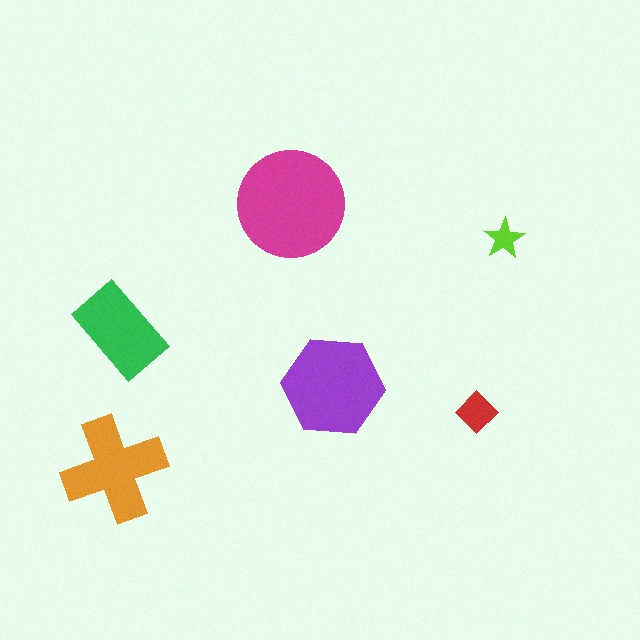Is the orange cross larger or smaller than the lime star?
Larger.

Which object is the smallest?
The lime star.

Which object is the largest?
The magenta circle.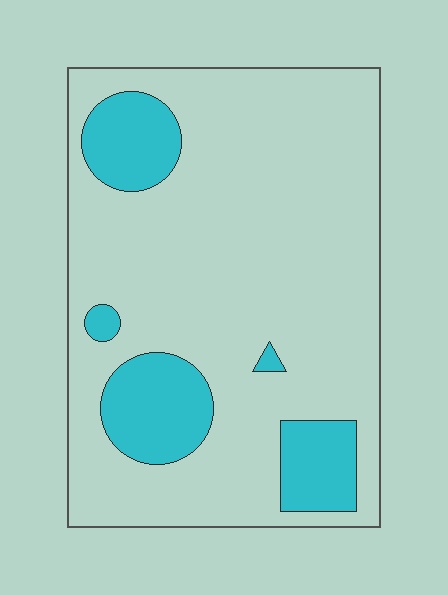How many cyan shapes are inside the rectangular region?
5.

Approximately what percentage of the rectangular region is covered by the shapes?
Approximately 20%.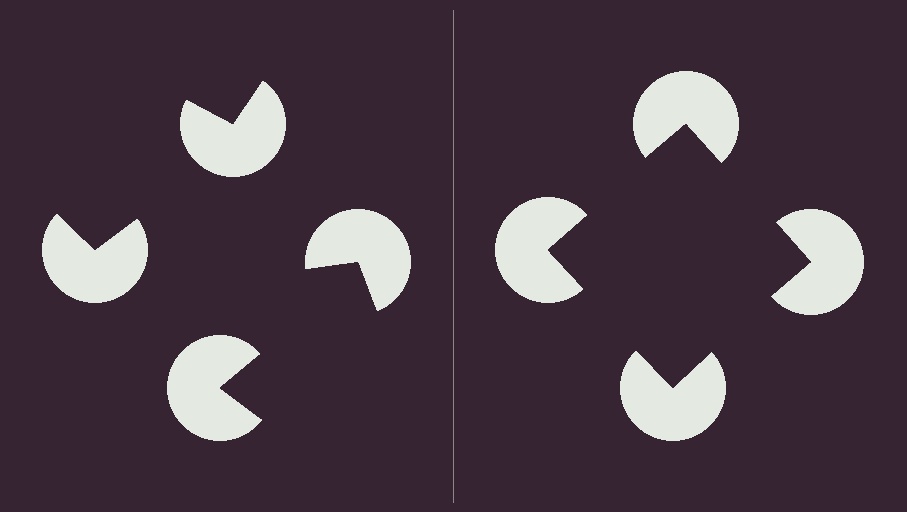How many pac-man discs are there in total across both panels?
8 — 4 on each side.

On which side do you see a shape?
An illusory square appears on the right side. On the left side the wedge cuts are rotated, so no coherent shape forms.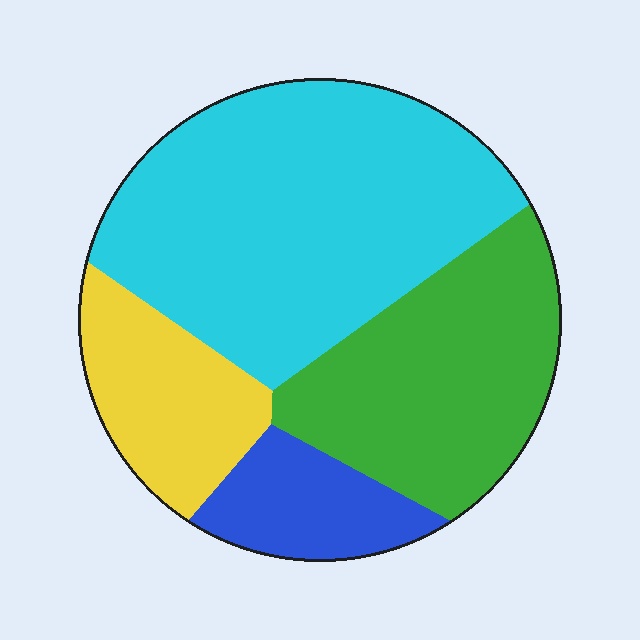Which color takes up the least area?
Blue, at roughly 10%.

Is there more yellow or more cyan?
Cyan.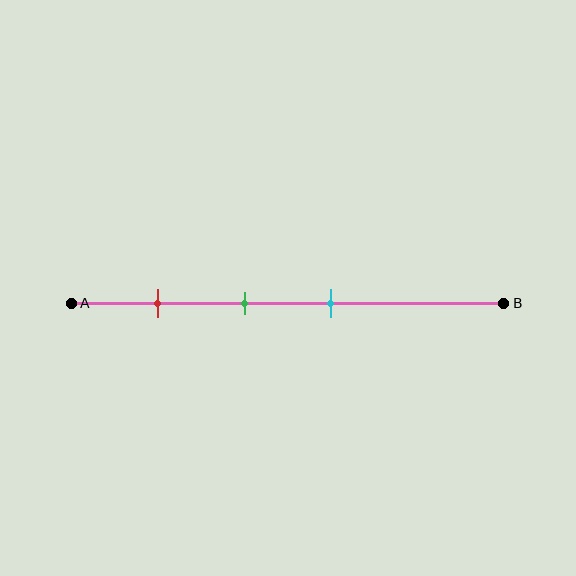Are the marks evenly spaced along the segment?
Yes, the marks are approximately evenly spaced.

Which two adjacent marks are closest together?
The green and cyan marks are the closest adjacent pair.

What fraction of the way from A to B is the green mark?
The green mark is approximately 40% (0.4) of the way from A to B.